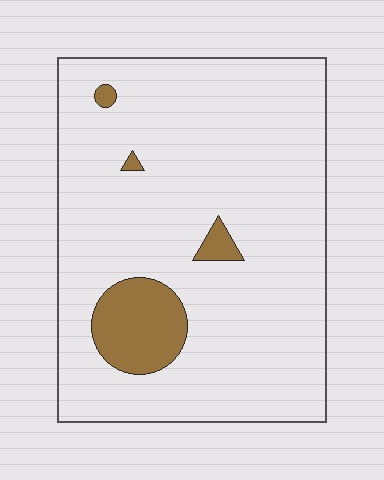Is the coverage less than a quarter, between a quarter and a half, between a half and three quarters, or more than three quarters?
Less than a quarter.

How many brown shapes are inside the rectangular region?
4.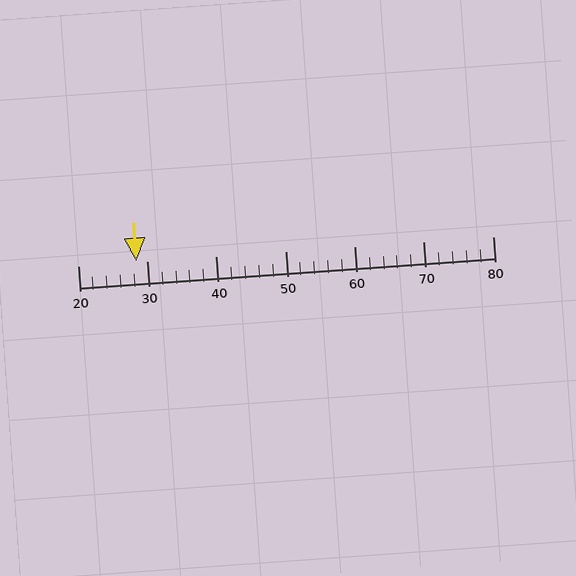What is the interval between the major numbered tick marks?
The major tick marks are spaced 10 units apart.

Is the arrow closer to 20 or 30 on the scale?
The arrow is closer to 30.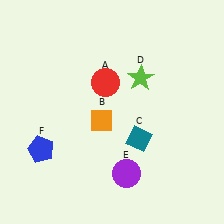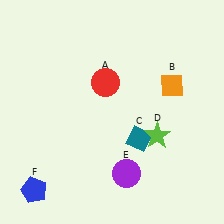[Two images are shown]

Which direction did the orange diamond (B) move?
The orange diamond (B) moved right.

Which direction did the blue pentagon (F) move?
The blue pentagon (F) moved down.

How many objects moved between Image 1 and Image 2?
3 objects moved between the two images.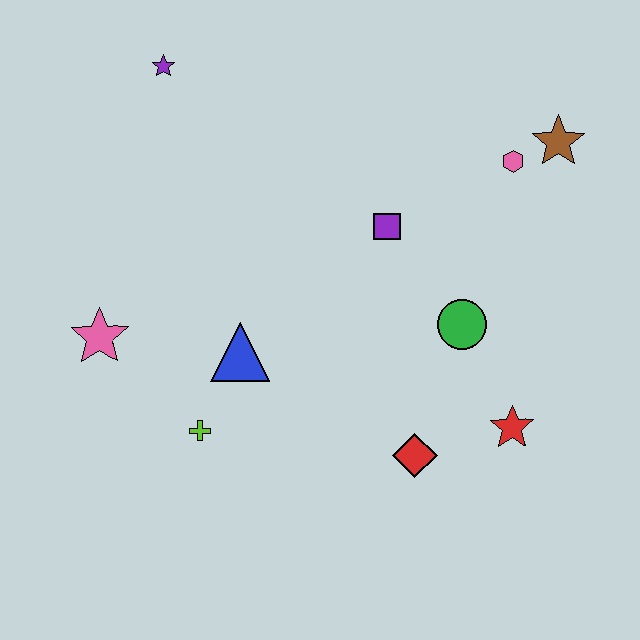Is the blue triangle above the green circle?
No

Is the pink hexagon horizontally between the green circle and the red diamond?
No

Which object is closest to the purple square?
The green circle is closest to the purple square.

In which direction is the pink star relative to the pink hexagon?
The pink star is to the left of the pink hexagon.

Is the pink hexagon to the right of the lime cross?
Yes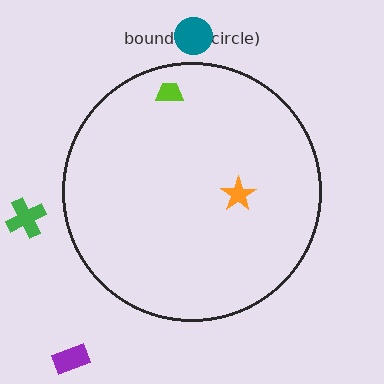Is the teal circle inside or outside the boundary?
Outside.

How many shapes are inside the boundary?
2 inside, 3 outside.